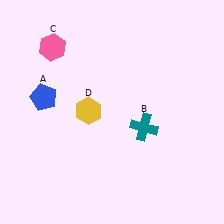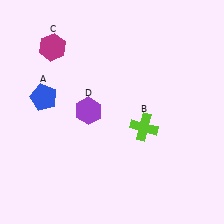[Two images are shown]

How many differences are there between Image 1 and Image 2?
There are 3 differences between the two images.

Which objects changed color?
B changed from teal to lime. C changed from pink to magenta. D changed from yellow to purple.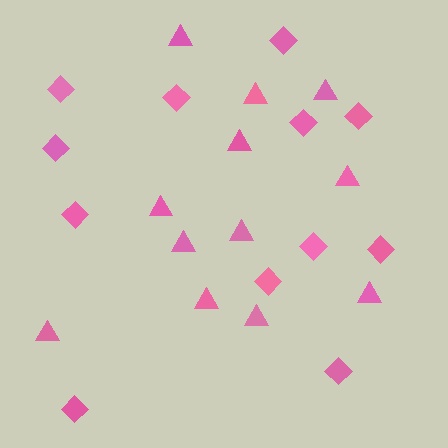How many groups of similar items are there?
There are 2 groups: one group of diamonds (12) and one group of triangles (12).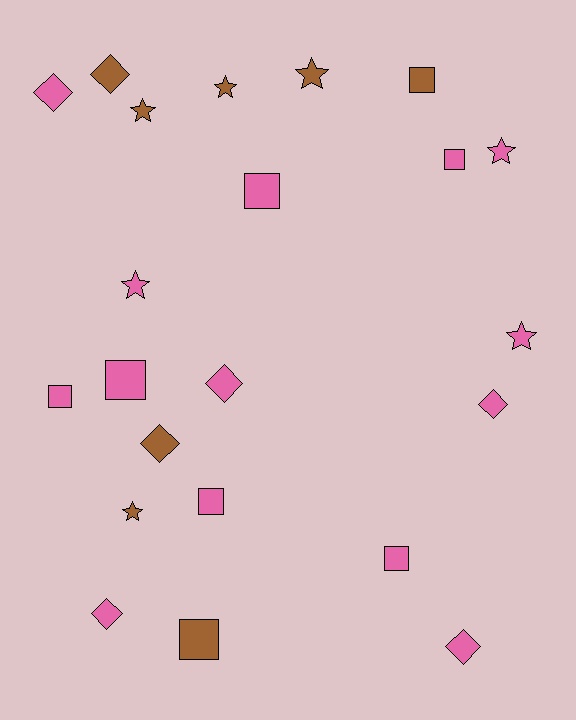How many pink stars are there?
There are 3 pink stars.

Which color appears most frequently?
Pink, with 14 objects.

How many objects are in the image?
There are 22 objects.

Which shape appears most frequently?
Square, with 8 objects.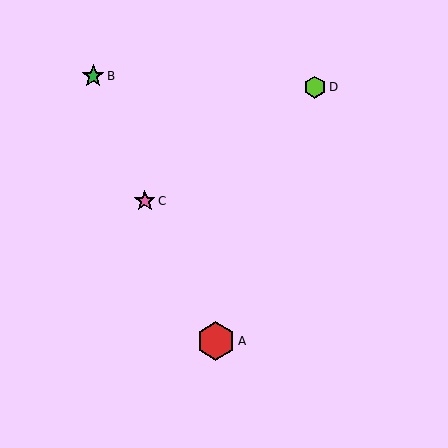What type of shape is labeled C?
Shape C is a pink star.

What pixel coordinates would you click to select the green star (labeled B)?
Click at (93, 76) to select the green star B.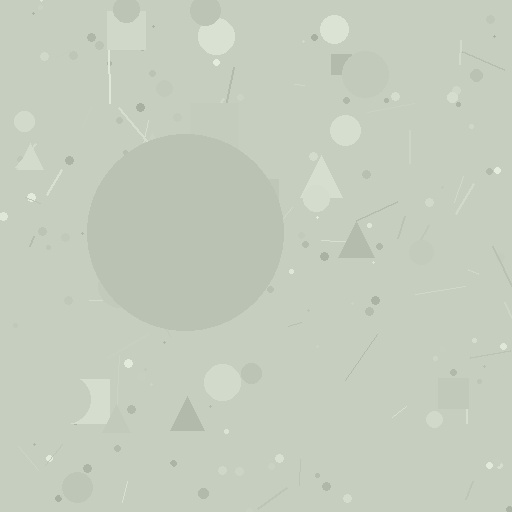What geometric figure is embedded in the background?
A circle is embedded in the background.